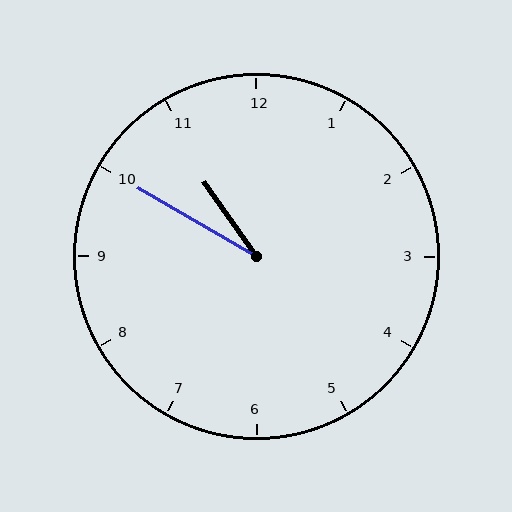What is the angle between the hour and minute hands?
Approximately 25 degrees.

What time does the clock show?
10:50.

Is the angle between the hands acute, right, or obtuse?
It is acute.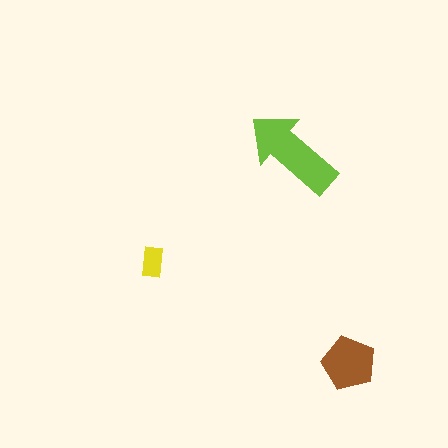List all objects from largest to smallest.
The lime arrow, the brown pentagon, the yellow rectangle.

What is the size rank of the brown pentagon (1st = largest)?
2nd.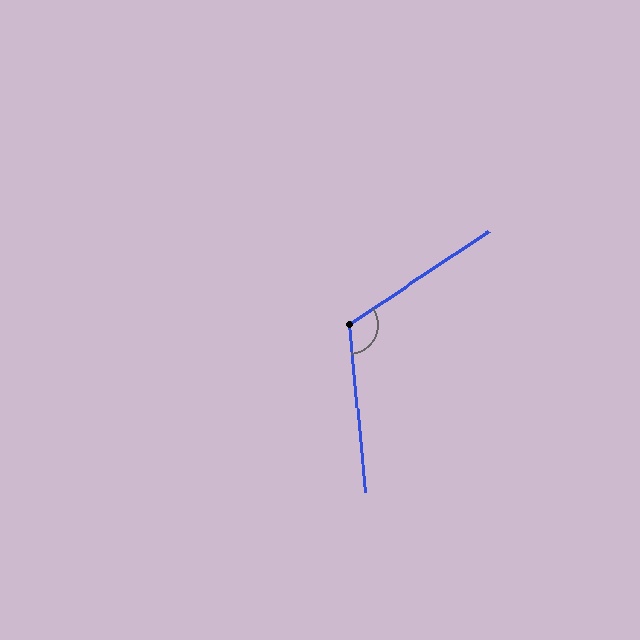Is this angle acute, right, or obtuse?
It is obtuse.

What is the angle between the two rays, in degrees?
Approximately 118 degrees.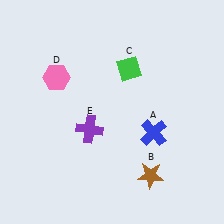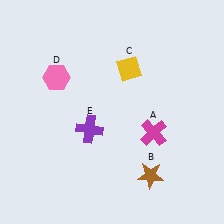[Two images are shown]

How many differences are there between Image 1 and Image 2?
There are 2 differences between the two images.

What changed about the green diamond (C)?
In Image 1, C is green. In Image 2, it changed to yellow.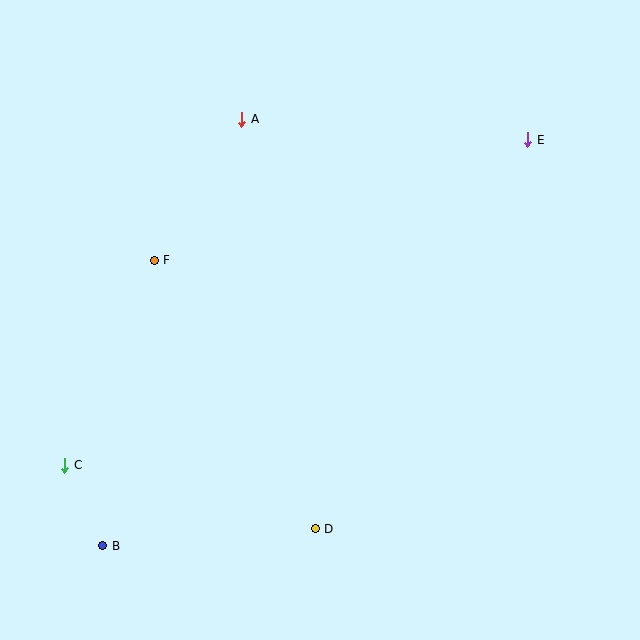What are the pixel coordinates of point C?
Point C is at (65, 465).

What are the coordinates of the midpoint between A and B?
The midpoint between A and B is at (172, 333).